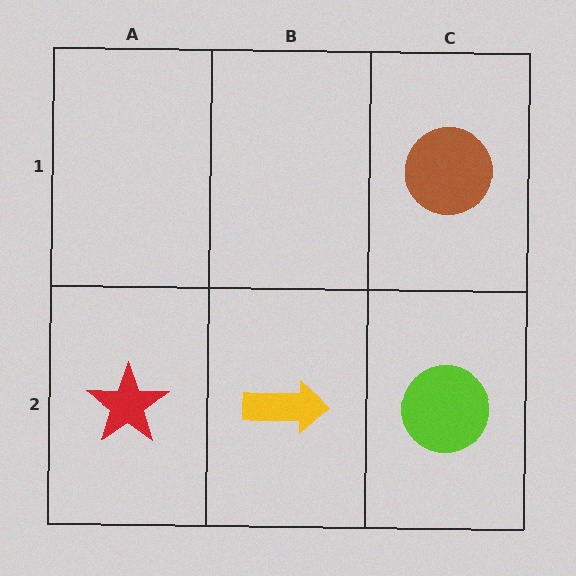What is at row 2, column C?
A lime circle.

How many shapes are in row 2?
3 shapes.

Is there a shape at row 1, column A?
No, that cell is empty.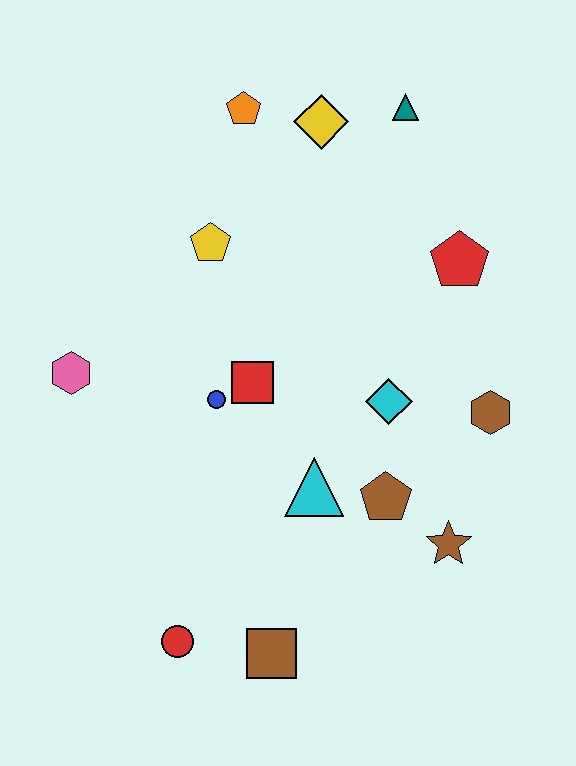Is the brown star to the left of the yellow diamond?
No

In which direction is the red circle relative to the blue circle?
The red circle is below the blue circle.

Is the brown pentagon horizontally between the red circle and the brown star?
Yes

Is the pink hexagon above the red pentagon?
No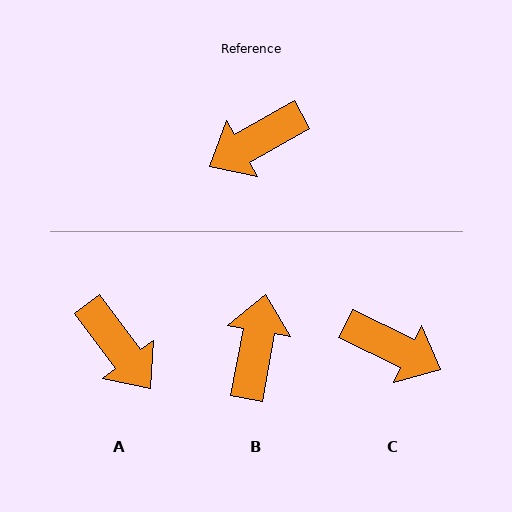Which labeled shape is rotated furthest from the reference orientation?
B, about 130 degrees away.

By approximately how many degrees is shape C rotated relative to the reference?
Approximately 125 degrees counter-clockwise.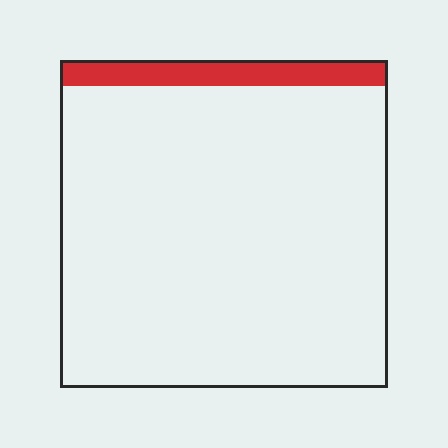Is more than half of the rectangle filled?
No.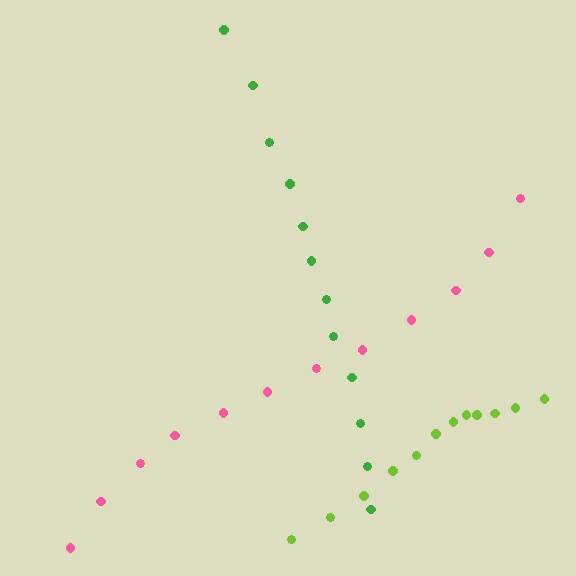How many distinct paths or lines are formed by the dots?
There are 3 distinct paths.